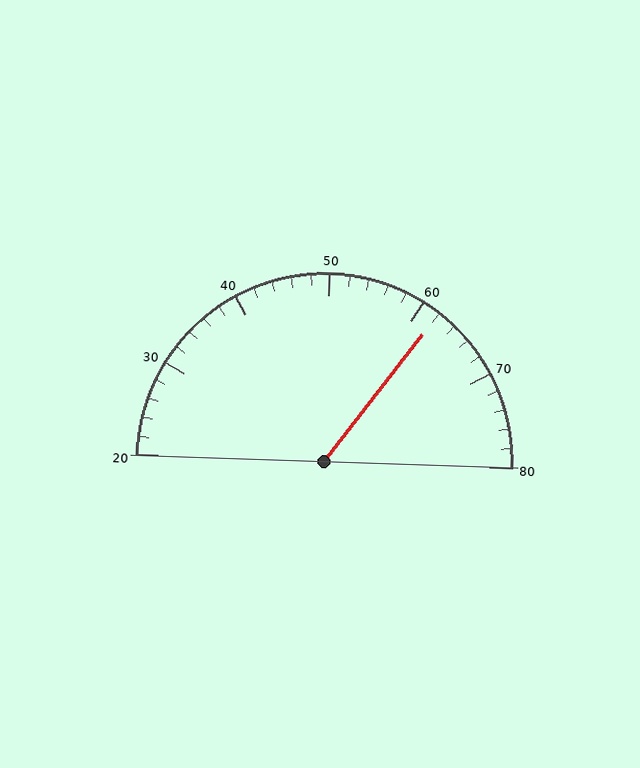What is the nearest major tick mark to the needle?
The nearest major tick mark is 60.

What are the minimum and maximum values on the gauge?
The gauge ranges from 20 to 80.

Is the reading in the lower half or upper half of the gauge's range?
The reading is in the upper half of the range (20 to 80).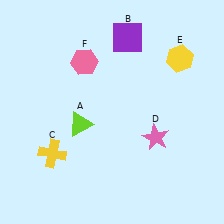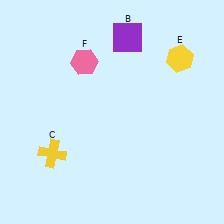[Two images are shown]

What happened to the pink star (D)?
The pink star (D) was removed in Image 2. It was in the bottom-right area of Image 1.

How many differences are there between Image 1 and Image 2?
There are 2 differences between the two images.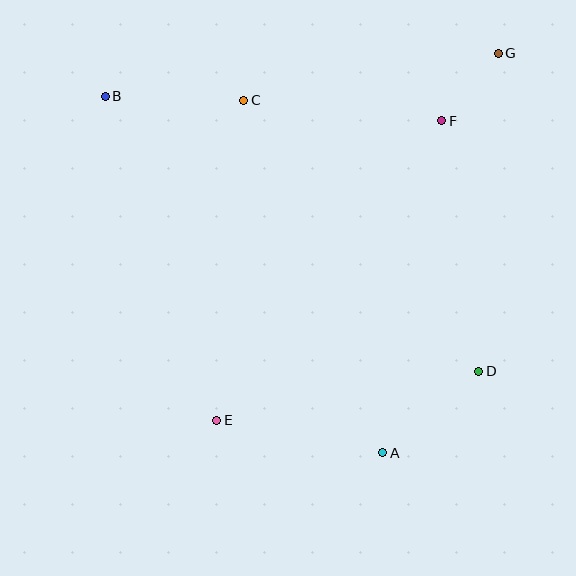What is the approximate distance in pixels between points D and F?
The distance between D and F is approximately 253 pixels.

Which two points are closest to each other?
Points F and G are closest to each other.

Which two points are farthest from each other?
Points B and D are farthest from each other.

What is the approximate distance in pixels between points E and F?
The distance between E and F is approximately 374 pixels.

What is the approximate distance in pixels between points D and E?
The distance between D and E is approximately 266 pixels.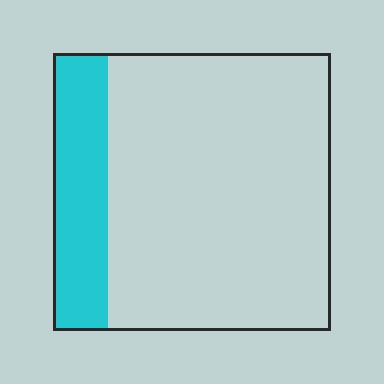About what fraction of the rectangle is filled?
About one fifth (1/5).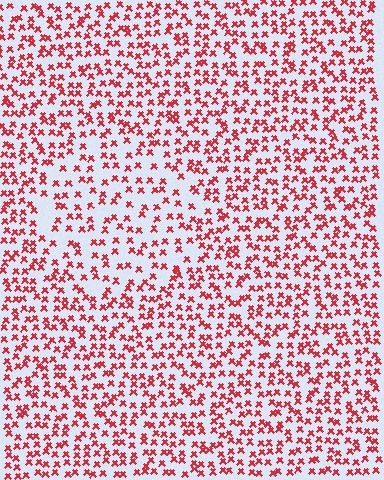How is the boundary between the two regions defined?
The boundary is defined by a change in element density (approximately 1.6x ratio). All elements are the same color, size, and shape.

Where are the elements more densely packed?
The elements are more densely packed outside the circle boundary.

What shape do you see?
I see a circle.